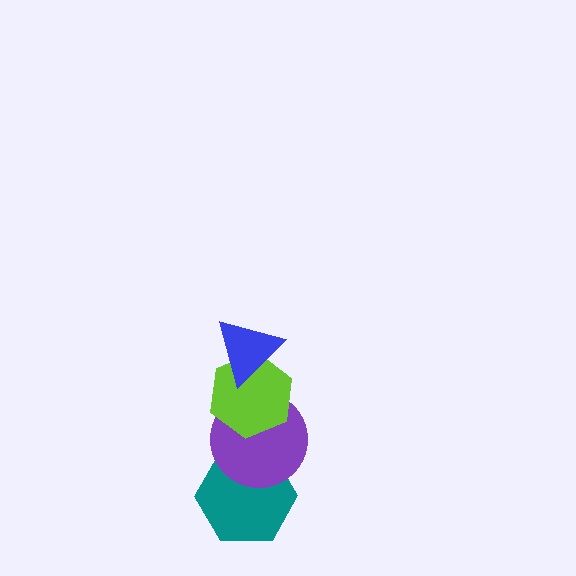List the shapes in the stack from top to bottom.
From top to bottom: the blue triangle, the lime hexagon, the purple circle, the teal hexagon.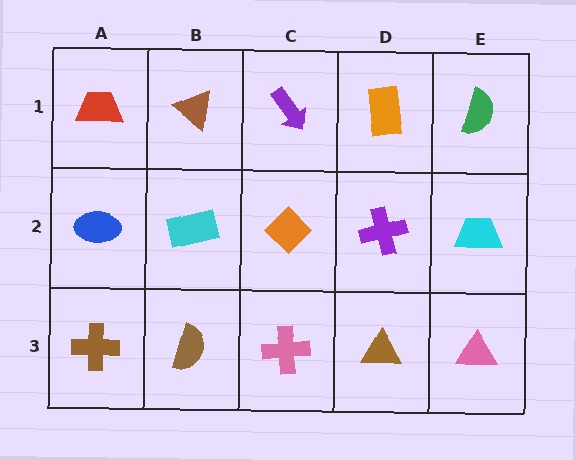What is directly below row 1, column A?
A blue ellipse.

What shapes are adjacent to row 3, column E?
A cyan trapezoid (row 2, column E), a brown triangle (row 3, column D).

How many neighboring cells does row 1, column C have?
3.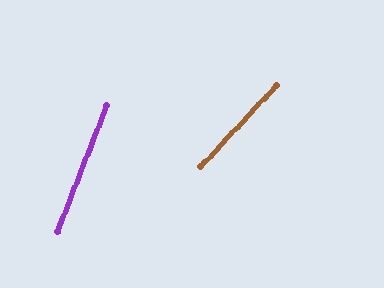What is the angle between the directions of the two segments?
Approximately 21 degrees.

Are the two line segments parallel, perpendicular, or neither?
Neither parallel nor perpendicular — they differ by about 21°.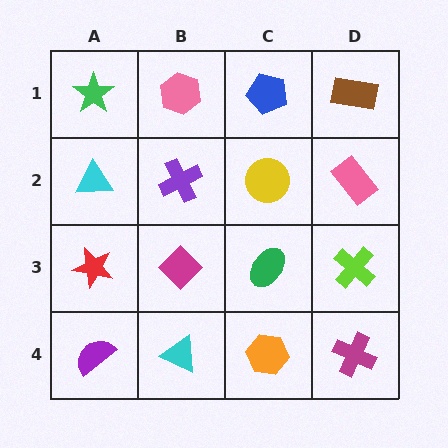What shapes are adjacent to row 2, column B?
A pink hexagon (row 1, column B), a magenta diamond (row 3, column B), a cyan triangle (row 2, column A), a yellow circle (row 2, column C).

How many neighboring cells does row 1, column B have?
3.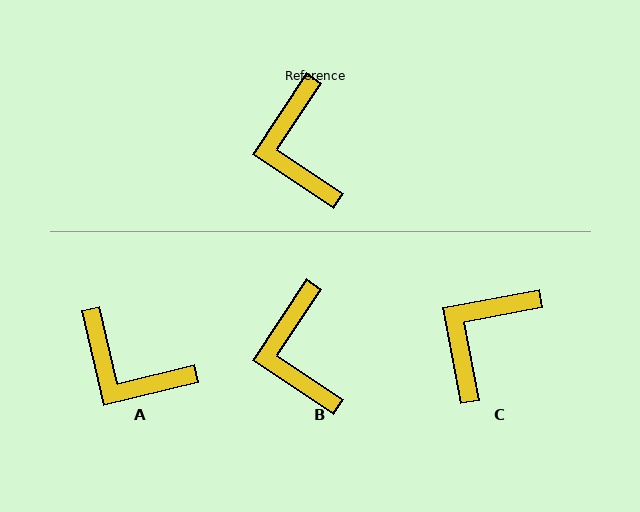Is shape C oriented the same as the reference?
No, it is off by about 46 degrees.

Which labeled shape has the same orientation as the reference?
B.